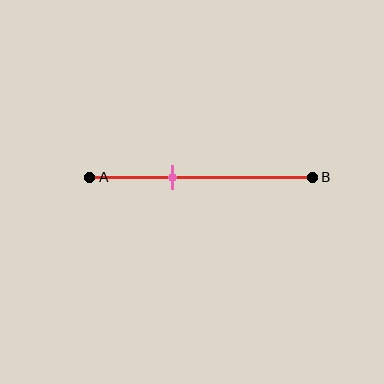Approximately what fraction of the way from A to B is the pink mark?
The pink mark is approximately 35% of the way from A to B.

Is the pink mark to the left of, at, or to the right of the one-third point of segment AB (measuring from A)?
The pink mark is to the right of the one-third point of segment AB.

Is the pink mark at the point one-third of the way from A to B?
No, the mark is at about 35% from A, not at the 33% one-third point.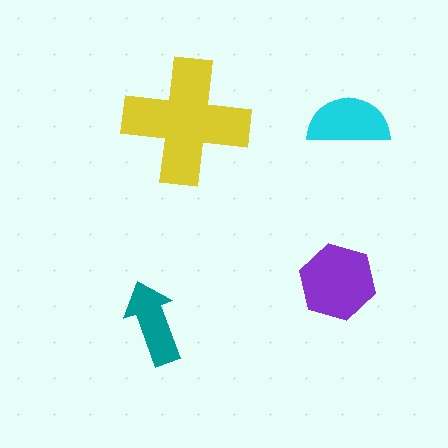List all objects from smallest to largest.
The teal arrow, the cyan semicircle, the purple hexagon, the yellow cross.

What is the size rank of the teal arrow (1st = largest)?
4th.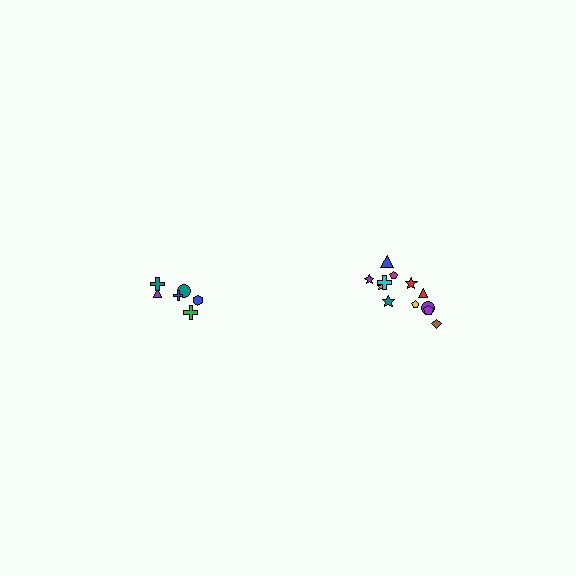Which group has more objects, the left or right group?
The right group.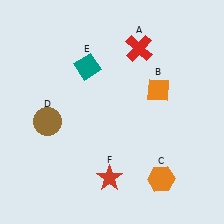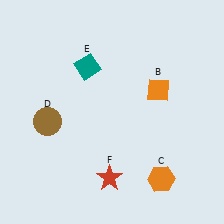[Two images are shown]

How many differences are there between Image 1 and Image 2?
There is 1 difference between the two images.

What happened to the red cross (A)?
The red cross (A) was removed in Image 2. It was in the top-right area of Image 1.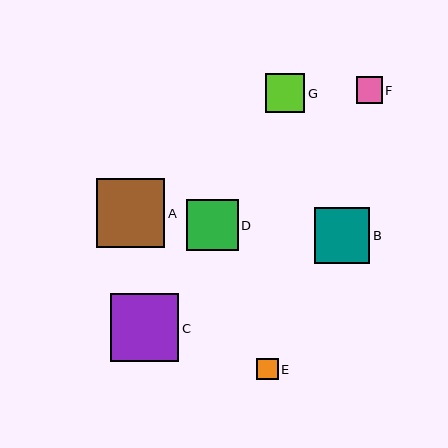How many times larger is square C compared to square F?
Square C is approximately 2.6 times the size of square F.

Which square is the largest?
Square A is the largest with a size of approximately 69 pixels.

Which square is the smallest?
Square E is the smallest with a size of approximately 21 pixels.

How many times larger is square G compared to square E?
Square G is approximately 1.9 times the size of square E.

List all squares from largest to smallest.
From largest to smallest: A, C, B, D, G, F, E.